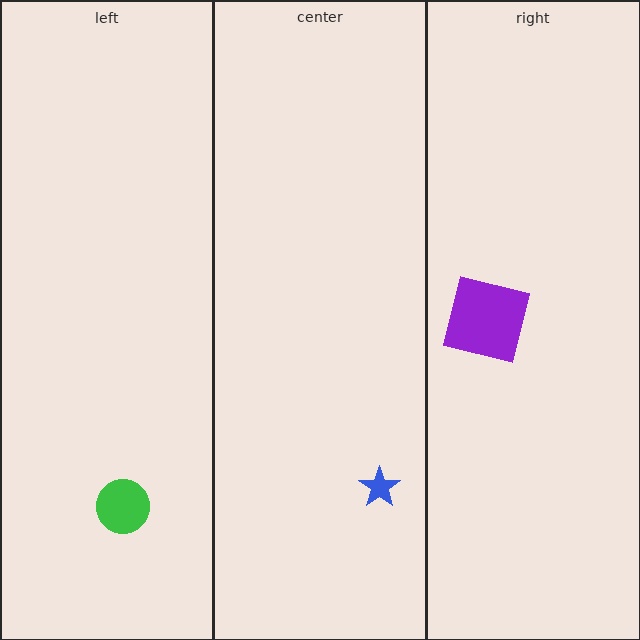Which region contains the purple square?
The right region.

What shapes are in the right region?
The purple square.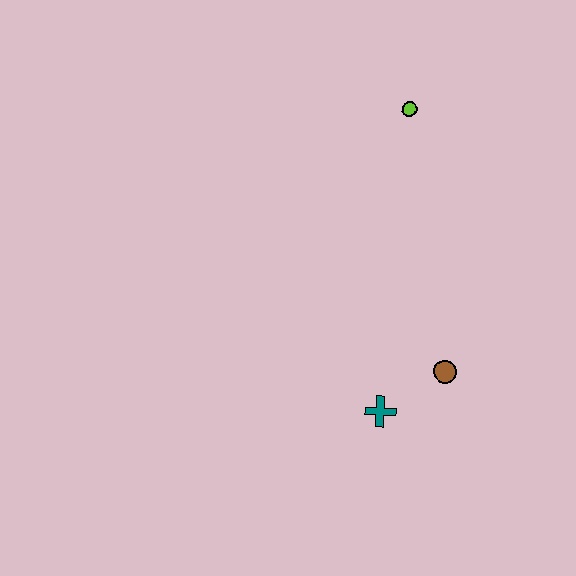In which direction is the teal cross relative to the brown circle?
The teal cross is to the left of the brown circle.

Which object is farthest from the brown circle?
The lime circle is farthest from the brown circle.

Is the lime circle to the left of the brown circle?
Yes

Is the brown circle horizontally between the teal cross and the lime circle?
No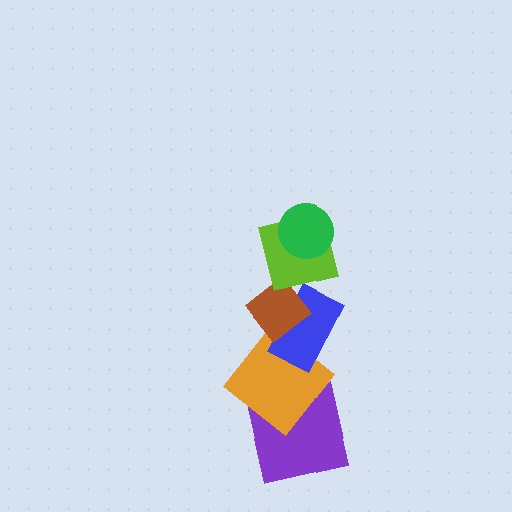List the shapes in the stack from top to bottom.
From top to bottom: the green circle, the lime square, the brown diamond, the blue rectangle, the orange diamond, the purple square.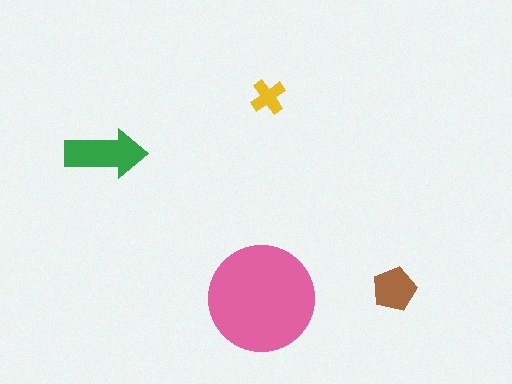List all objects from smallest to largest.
The yellow cross, the brown pentagon, the green arrow, the pink circle.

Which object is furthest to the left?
The green arrow is leftmost.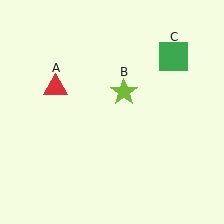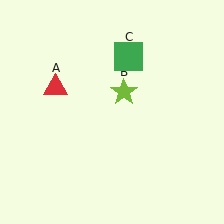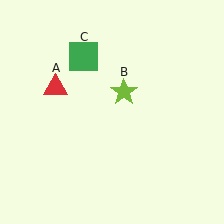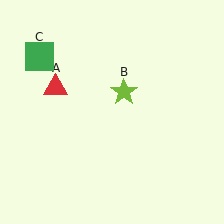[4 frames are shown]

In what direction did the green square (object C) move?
The green square (object C) moved left.